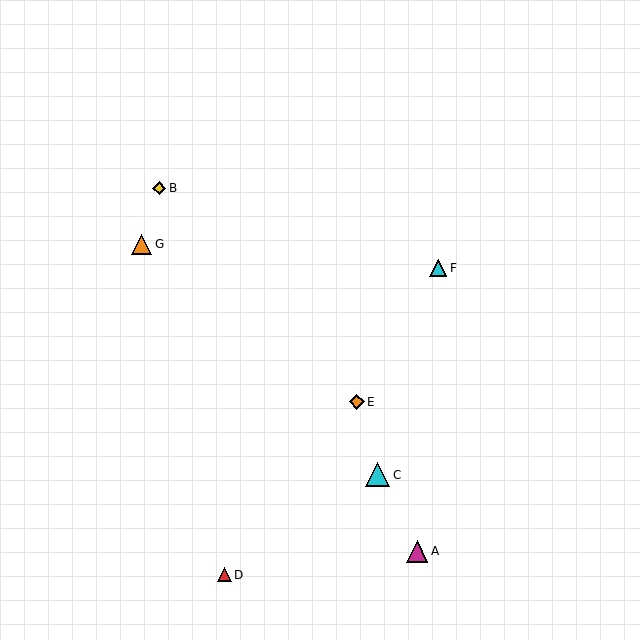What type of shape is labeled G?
Shape G is an orange triangle.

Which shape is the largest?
The cyan triangle (labeled C) is the largest.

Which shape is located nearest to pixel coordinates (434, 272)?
The cyan triangle (labeled F) at (438, 268) is nearest to that location.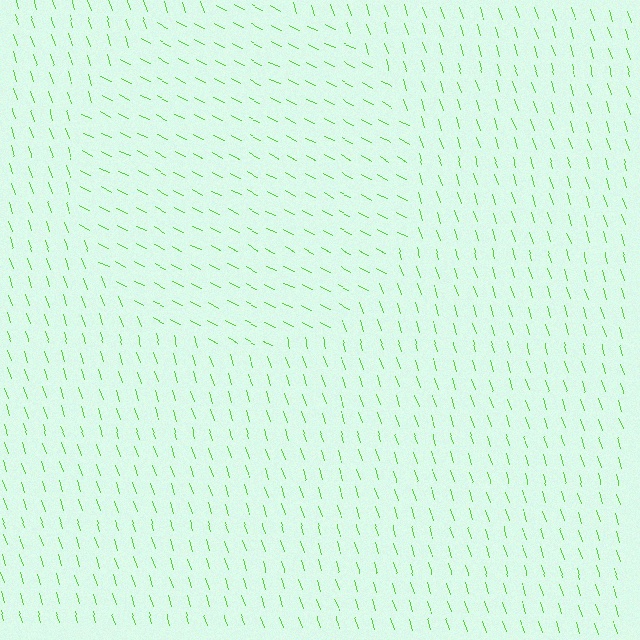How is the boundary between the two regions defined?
The boundary is defined purely by a change in line orientation (approximately 45 degrees difference). All lines are the same color and thickness.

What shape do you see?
I see a circle.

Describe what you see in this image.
The image is filled with small lime line segments. A circle region in the image has lines oriented differently from the surrounding lines, creating a visible texture boundary.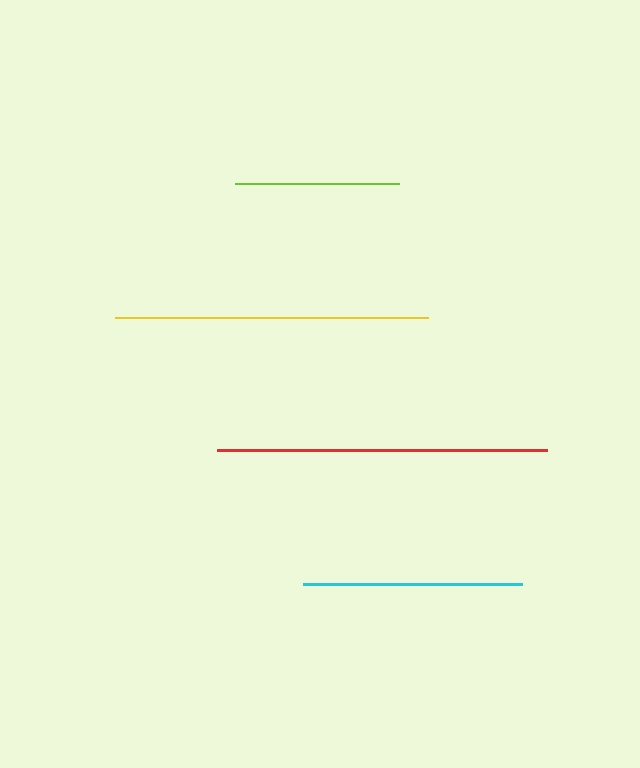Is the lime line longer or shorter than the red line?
The red line is longer than the lime line.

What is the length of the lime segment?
The lime segment is approximately 164 pixels long.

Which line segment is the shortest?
The lime line is the shortest at approximately 164 pixels.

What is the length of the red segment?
The red segment is approximately 330 pixels long.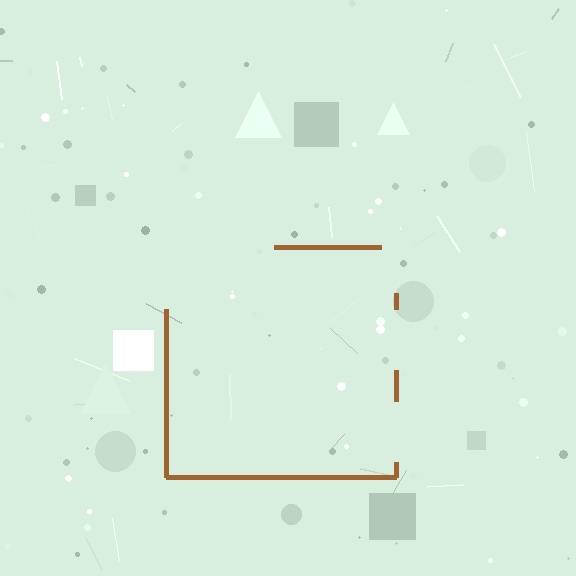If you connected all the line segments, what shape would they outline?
They would outline a square.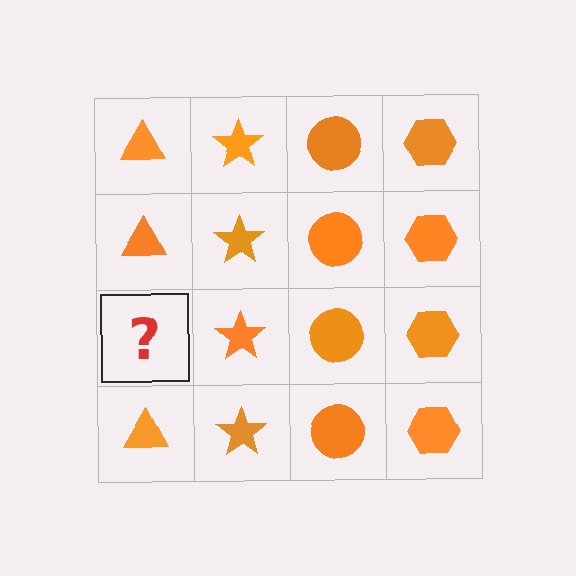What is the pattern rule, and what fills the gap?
The rule is that each column has a consistent shape. The gap should be filled with an orange triangle.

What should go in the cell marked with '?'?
The missing cell should contain an orange triangle.